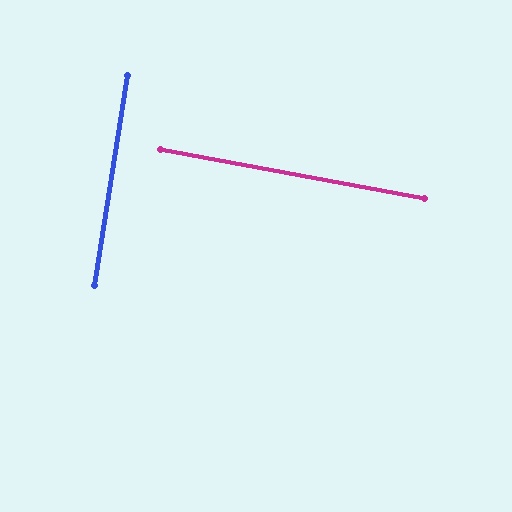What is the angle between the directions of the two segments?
Approximately 88 degrees.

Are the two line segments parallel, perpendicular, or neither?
Perpendicular — they meet at approximately 88°.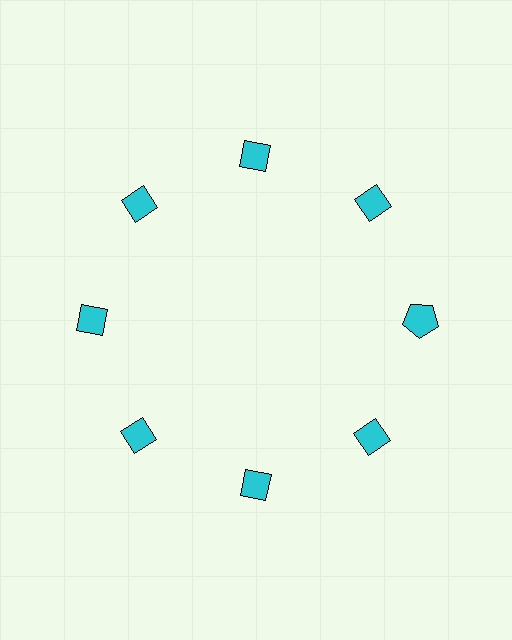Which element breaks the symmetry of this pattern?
The cyan pentagon at roughly the 3 o'clock position breaks the symmetry. All other shapes are cyan diamonds.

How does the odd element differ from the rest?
It has a different shape: pentagon instead of diamond.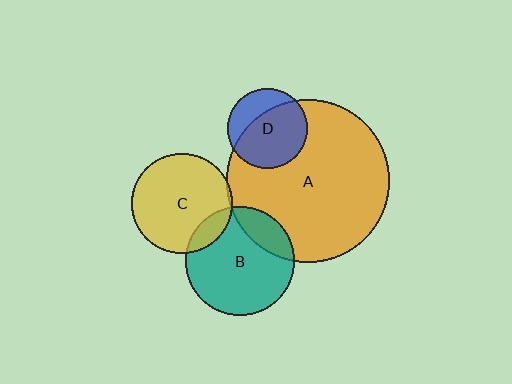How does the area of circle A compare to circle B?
Approximately 2.2 times.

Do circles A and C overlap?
Yes.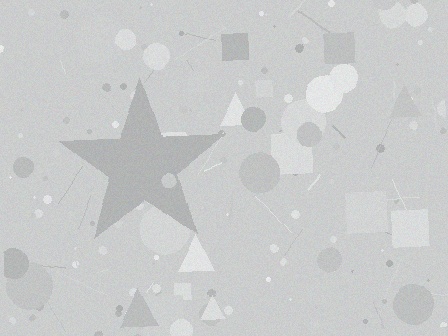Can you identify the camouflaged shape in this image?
The camouflaged shape is a star.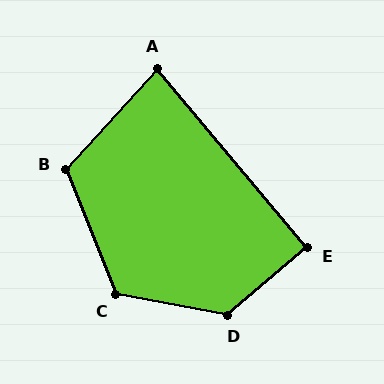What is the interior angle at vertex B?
Approximately 116 degrees (obtuse).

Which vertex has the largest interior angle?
D, at approximately 129 degrees.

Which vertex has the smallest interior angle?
A, at approximately 82 degrees.